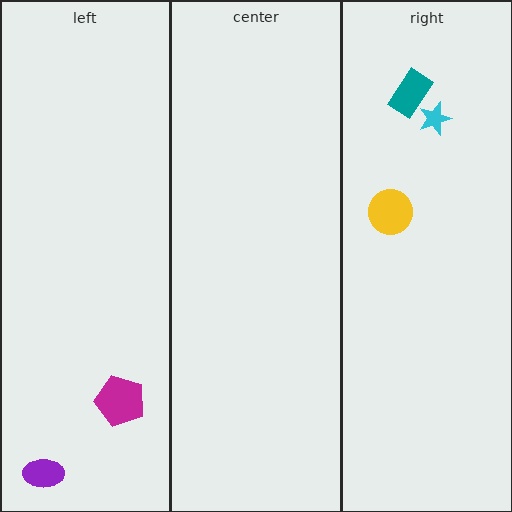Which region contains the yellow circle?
The right region.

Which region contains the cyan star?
The right region.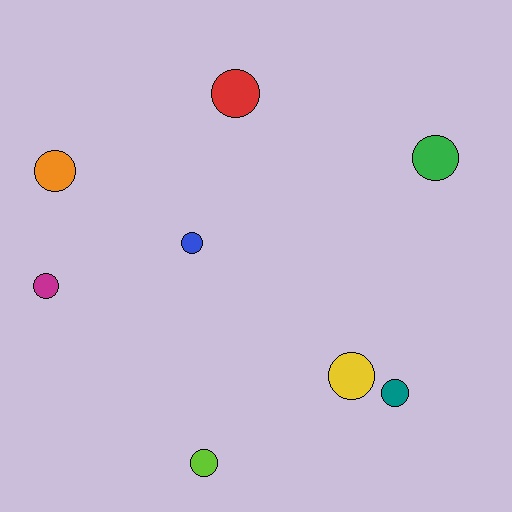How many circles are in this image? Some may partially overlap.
There are 8 circles.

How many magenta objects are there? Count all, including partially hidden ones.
There is 1 magenta object.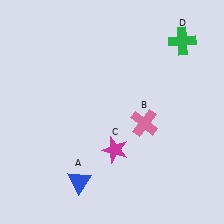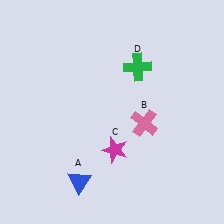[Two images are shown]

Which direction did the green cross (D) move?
The green cross (D) moved left.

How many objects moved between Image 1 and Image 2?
1 object moved between the two images.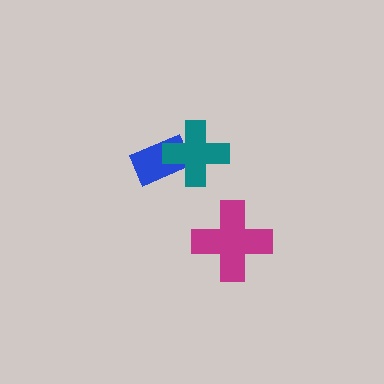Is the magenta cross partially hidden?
No, no other shape covers it.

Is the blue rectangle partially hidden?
Yes, it is partially covered by another shape.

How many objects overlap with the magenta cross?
0 objects overlap with the magenta cross.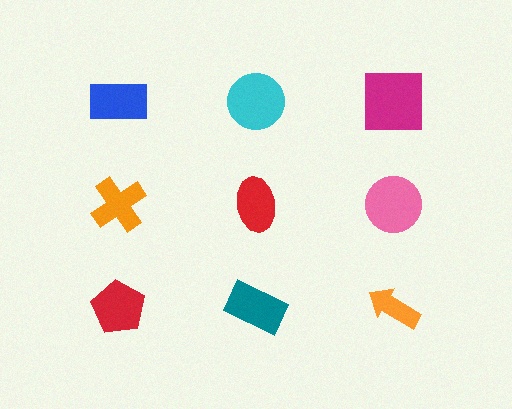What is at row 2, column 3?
A pink circle.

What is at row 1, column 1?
A blue rectangle.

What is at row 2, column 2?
A red ellipse.